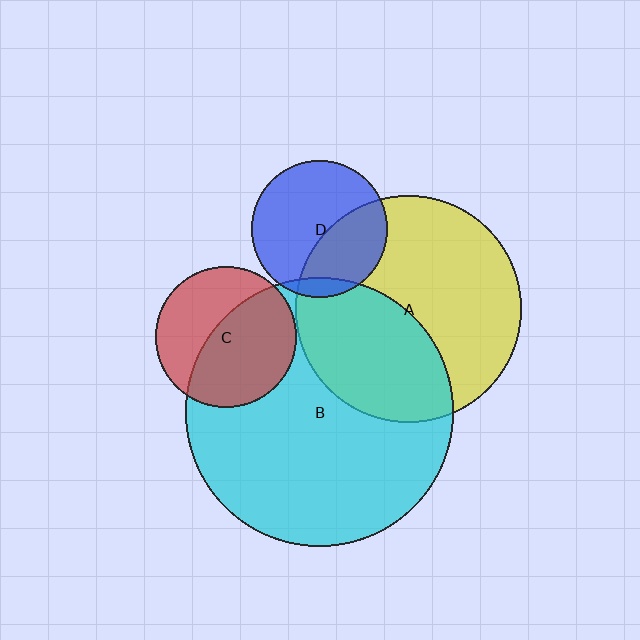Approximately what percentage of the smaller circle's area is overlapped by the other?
Approximately 55%.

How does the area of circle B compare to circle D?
Approximately 3.9 times.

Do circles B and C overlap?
Yes.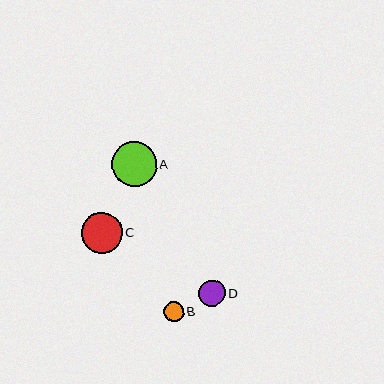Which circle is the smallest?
Circle B is the smallest with a size of approximately 20 pixels.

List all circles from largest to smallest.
From largest to smallest: A, C, D, B.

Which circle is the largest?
Circle A is the largest with a size of approximately 45 pixels.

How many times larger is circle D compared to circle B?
Circle D is approximately 1.3 times the size of circle B.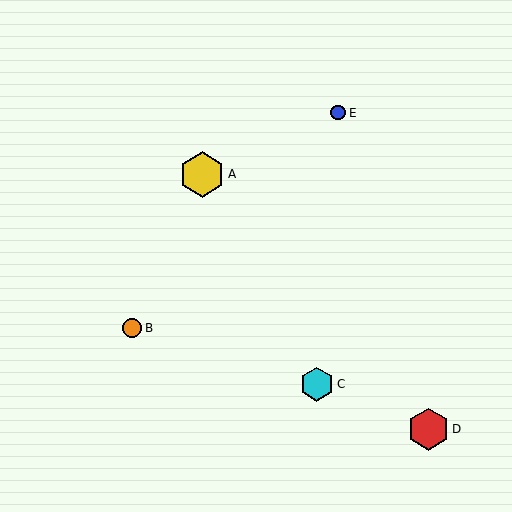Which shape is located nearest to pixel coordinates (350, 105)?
The blue circle (labeled E) at (338, 113) is nearest to that location.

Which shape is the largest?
The yellow hexagon (labeled A) is the largest.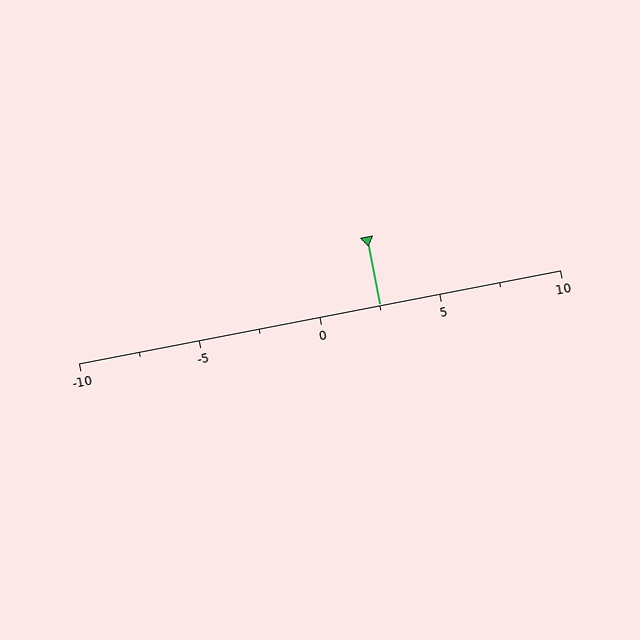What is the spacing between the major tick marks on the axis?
The major ticks are spaced 5 apart.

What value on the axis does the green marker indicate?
The marker indicates approximately 2.5.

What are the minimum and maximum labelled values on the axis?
The axis runs from -10 to 10.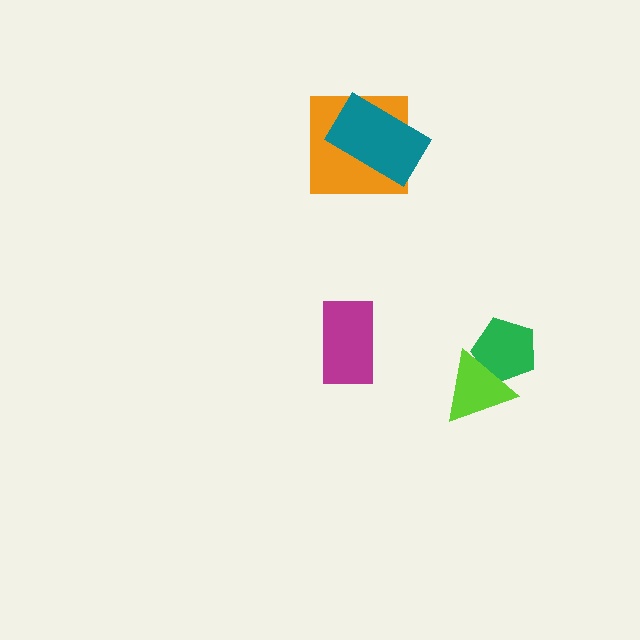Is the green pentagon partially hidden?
Yes, it is partially covered by another shape.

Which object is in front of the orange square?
The teal rectangle is in front of the orange square.